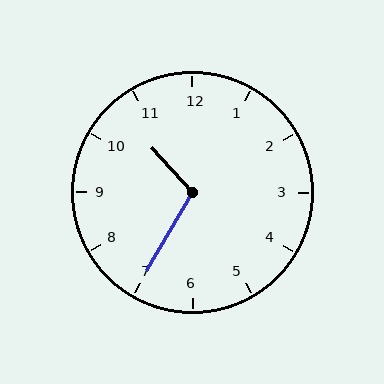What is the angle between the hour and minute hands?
Approximately 108 degrees.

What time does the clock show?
10:35.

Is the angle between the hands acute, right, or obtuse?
It is obtuse.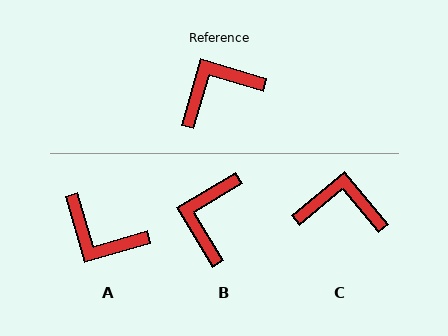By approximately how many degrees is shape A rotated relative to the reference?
Approximately 123 degrees counter-clockwise.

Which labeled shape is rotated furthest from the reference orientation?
A, about 123 degrees away.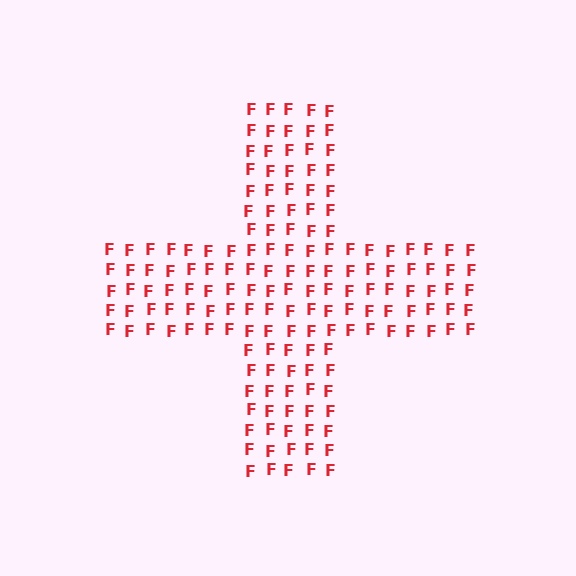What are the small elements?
The small elements are letter F's.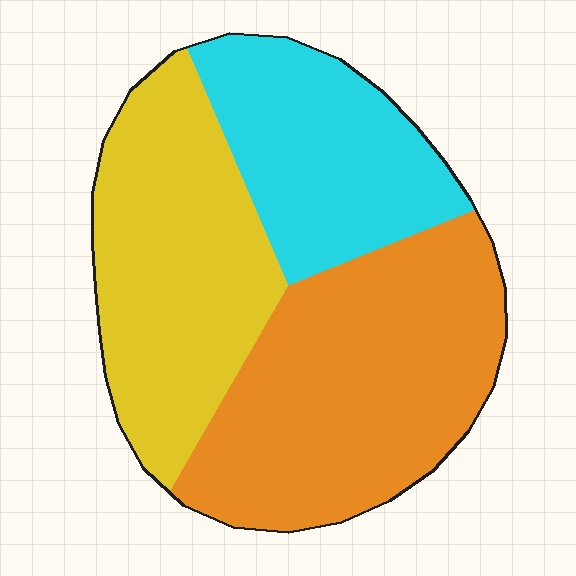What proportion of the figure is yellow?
Yellow covers about 35% of the figure.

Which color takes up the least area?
Cyan, at roughly 25%.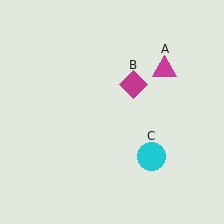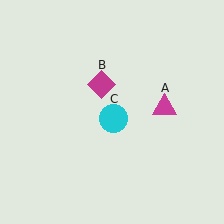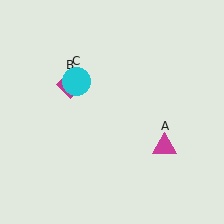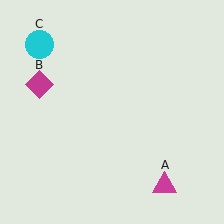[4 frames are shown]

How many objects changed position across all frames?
3 objects changed position: magenta triangle (object A), magenta diamond (object B), cyan circle (object C).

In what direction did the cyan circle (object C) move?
The cyan circle (object C) moved up and to the left.